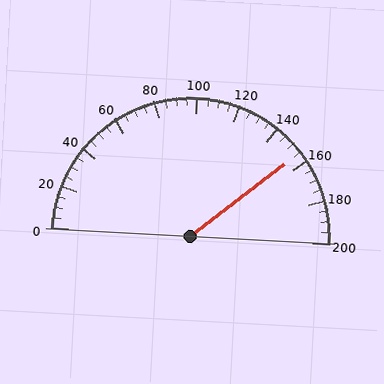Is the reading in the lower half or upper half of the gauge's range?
The reading is in the upper half of the range (0 to 200).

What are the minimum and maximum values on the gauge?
The gauge ranges from 0 to 200.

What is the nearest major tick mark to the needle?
The nearest major tick mark is 160.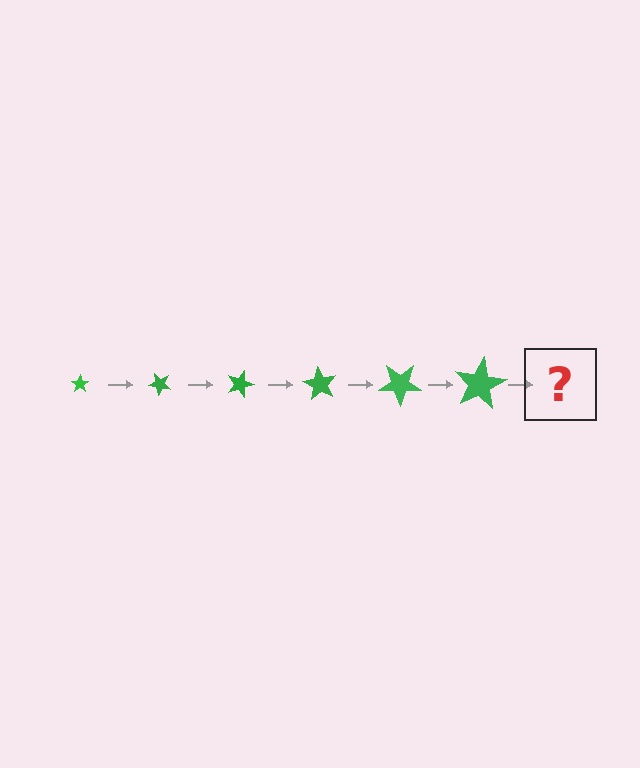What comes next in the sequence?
The next element should be a star, larger than the previous one and rotated 270 degrees from the start.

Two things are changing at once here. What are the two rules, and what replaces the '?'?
The two rules are that the star grows larger each step and it rotates 45 degrees each step. The '?' should be a star, larger than the previous one and rotated 270 degrees from the start.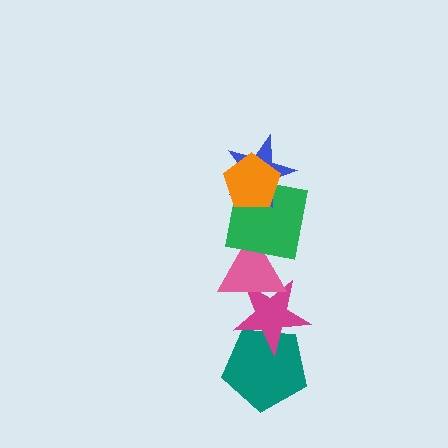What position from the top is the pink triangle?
The pink triangle is 4th from the top.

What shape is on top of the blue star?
The orange pentagon is on top of the blue star.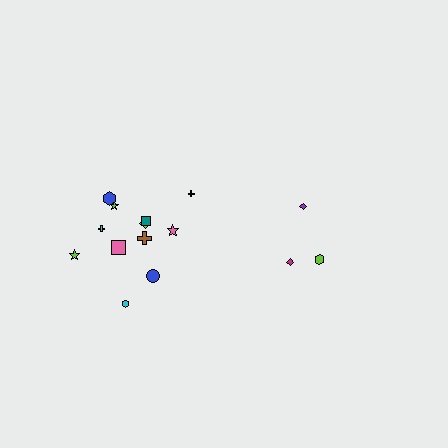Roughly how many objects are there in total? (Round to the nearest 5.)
Roughly 15 objects in total.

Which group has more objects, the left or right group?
The left group.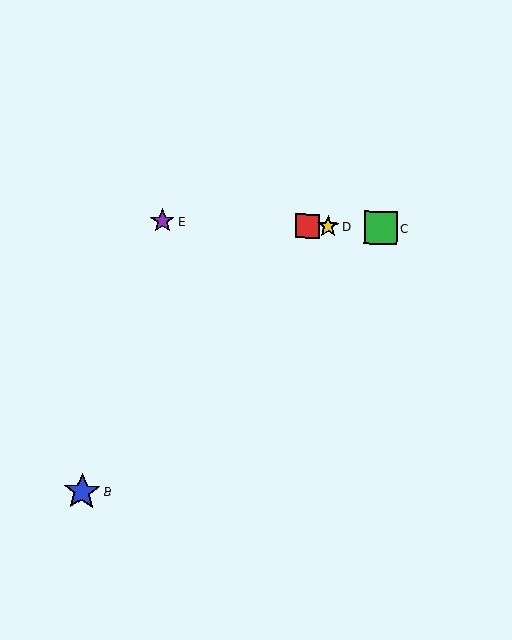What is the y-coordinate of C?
Object C is at y≈228.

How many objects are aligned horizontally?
4 objects (A, C, D, E) are aligned horizontally.